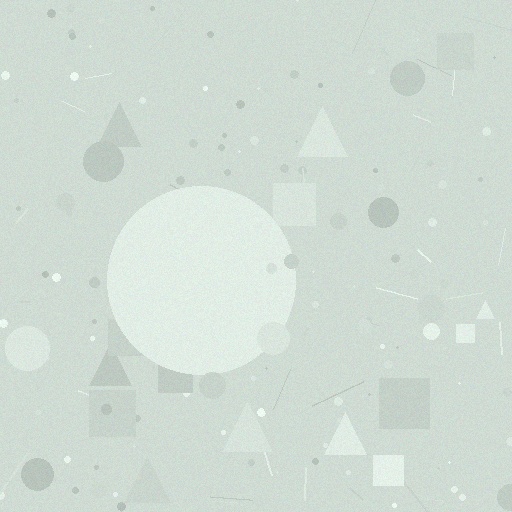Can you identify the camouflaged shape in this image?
The camouflaged shape is a circle.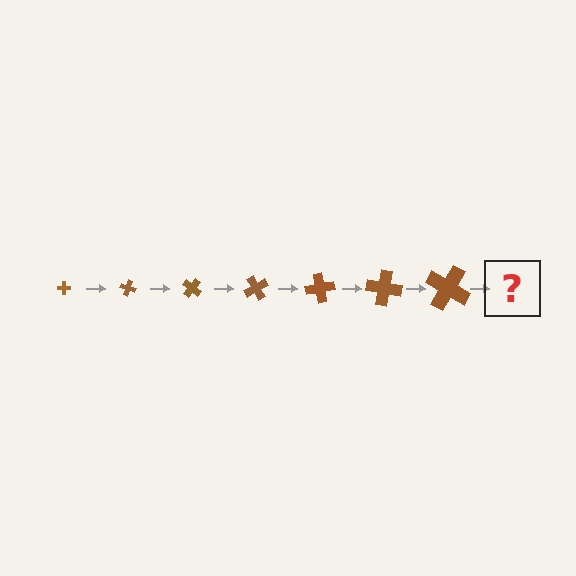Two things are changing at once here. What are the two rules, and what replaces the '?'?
The two rules are that the cross grows larger each step and it rotates 20 degrees each step. The '?' should be a cross, larger than the previous one and rotated 140 degrees from the start.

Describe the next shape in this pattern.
It should be a cross, larger than the previous one and rotated 140 degrees from the start.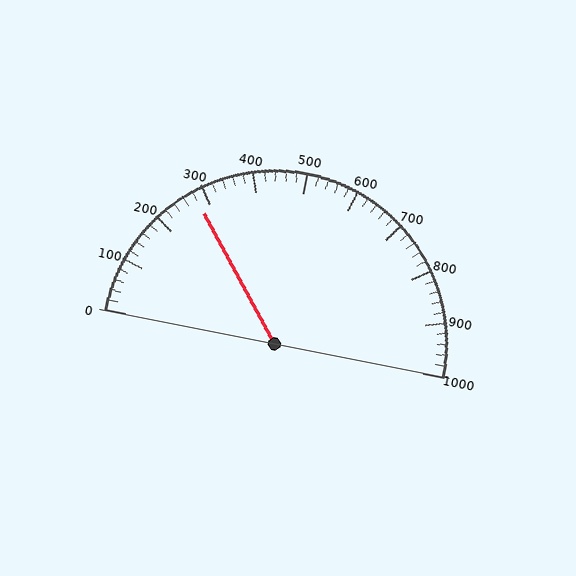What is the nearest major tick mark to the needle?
The nearest major tick mark is 300.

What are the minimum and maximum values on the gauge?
The gauge ranges from 0 to 1000.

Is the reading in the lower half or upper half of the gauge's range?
The reading is in the lower half of the range (0 to 1000).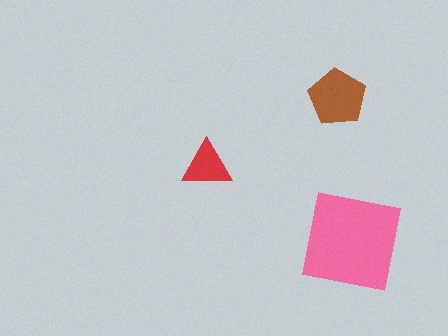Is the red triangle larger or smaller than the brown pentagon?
Smaller.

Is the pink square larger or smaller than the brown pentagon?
Larger.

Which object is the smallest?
The red triangle.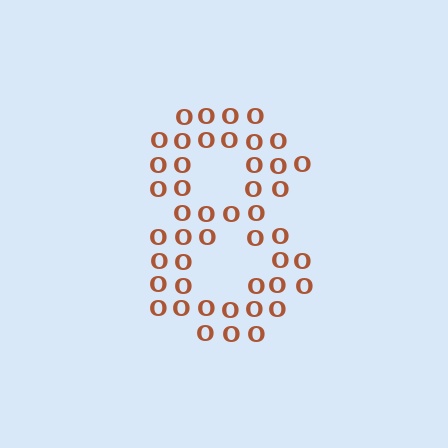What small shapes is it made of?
It is made of small letter O's.